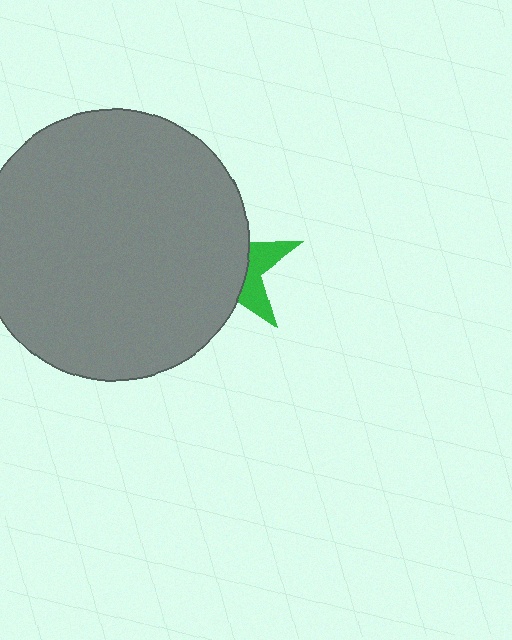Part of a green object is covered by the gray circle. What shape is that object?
It is a star.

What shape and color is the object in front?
The object in front is a gray circle.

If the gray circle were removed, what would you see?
You would see the complete green star.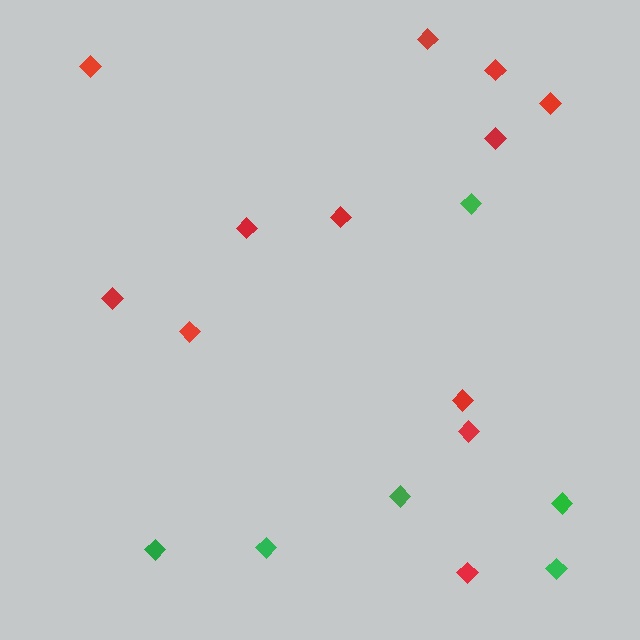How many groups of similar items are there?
There are 2 groups: one group of green diamonds (6) and one group of red diamonds (12).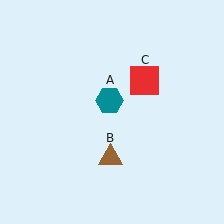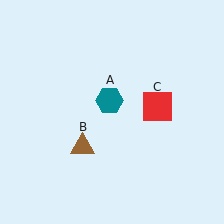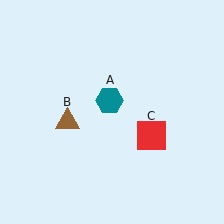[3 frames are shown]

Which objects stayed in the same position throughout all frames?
Teal hexagon (object A) remained stationary.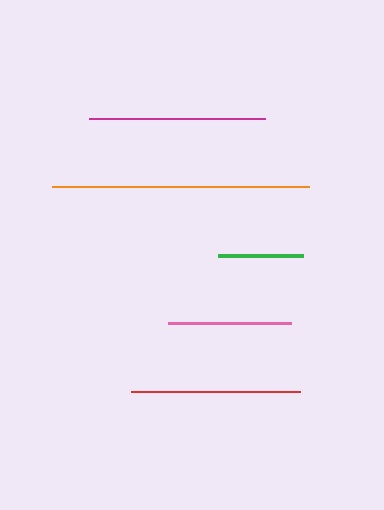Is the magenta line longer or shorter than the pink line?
The magenta line is longer than the pink line.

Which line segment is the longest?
The orange line is the longest at approximately 256 pixels.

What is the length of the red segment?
The red segment is approximately 169 pixels long.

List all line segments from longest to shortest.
From longest to shortest: orange, magenta, red, pink, green.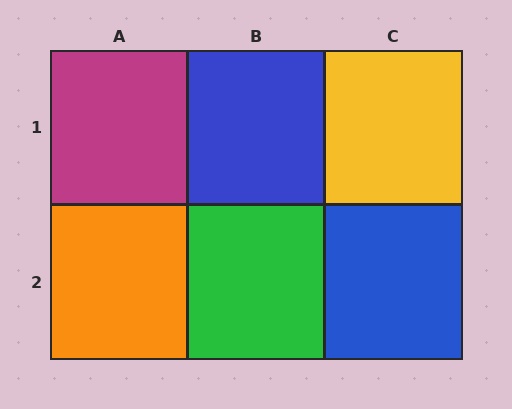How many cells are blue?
2 cells are blue.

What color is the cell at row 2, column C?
Blue.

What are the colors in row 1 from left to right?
Magenta, blue, yellow.